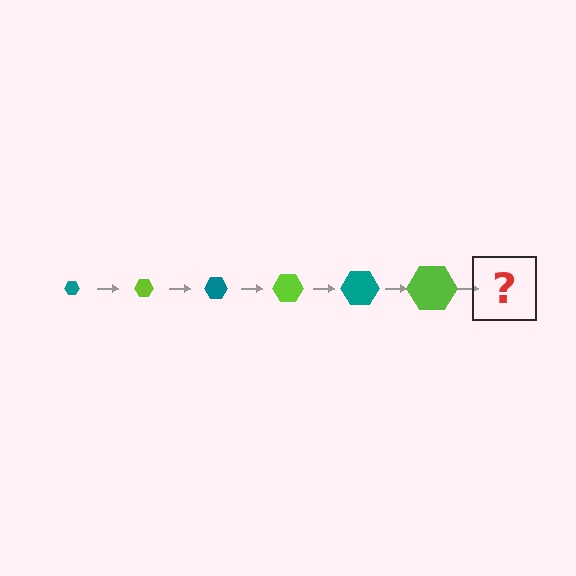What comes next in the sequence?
The next element should be a teal hexagon, larger than the previous one.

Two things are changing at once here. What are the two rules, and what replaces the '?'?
The two rules are that the hexagon grows larger each step and the color cycles through teal and lime. The '?' should be a teal hexagon, larger than the previous one.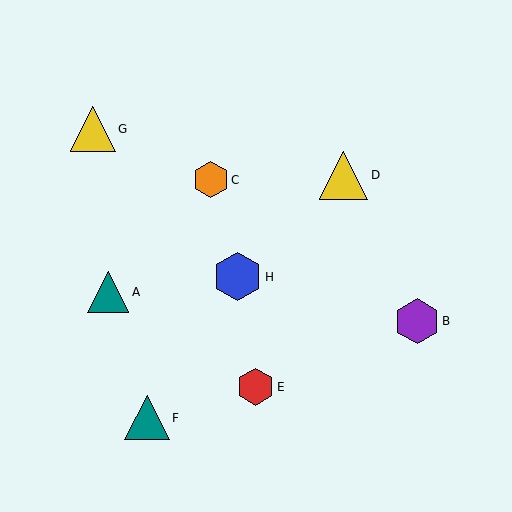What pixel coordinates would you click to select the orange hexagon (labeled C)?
Click at (211, 180) to select the orange hexagon C.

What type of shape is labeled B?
Shape B is a purple hexagon.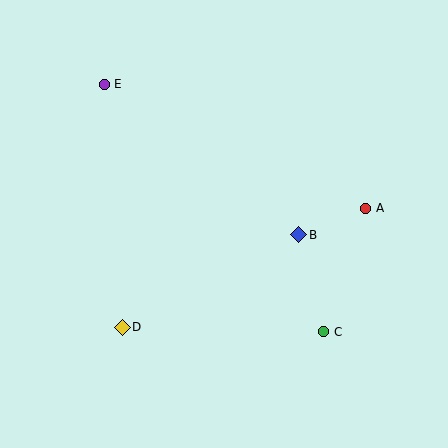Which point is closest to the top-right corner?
Point A is closest to the top-right corner.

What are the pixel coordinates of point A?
Point A is at (366, 208).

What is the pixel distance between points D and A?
The distance between D and A is 271 pixels.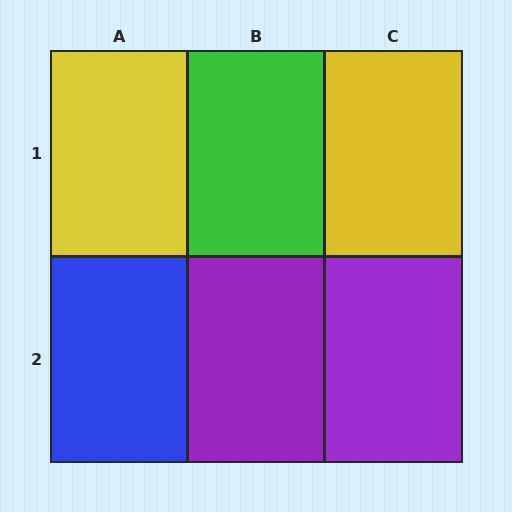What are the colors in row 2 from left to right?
Blue, purple, purple.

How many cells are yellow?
2 cells are yellow.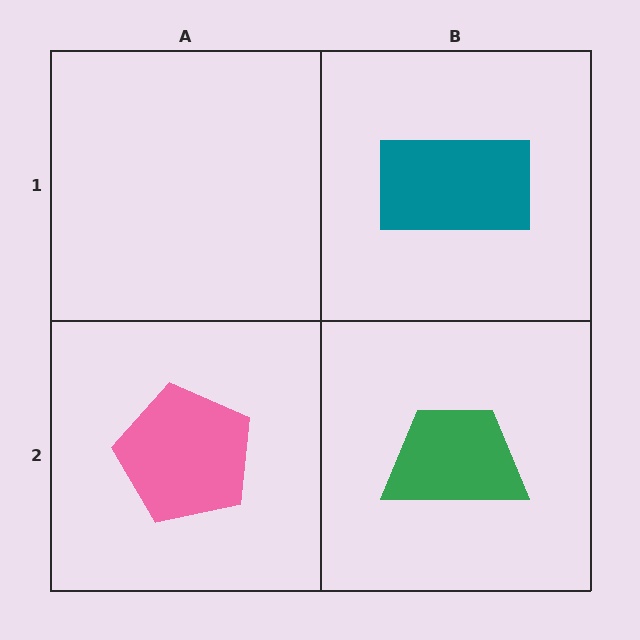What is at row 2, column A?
A pink pentagon.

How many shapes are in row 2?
2 shapes.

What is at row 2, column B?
A green trapezoid.